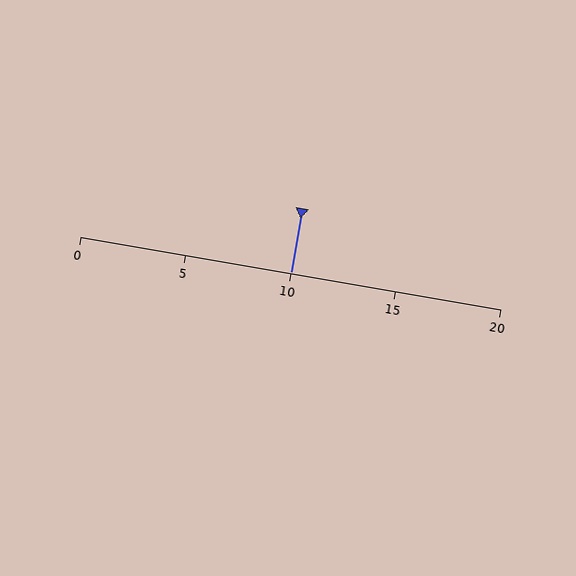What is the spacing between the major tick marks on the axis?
The major ticks are spaced 5 apart.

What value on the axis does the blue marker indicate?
The marker indicates approximately 10.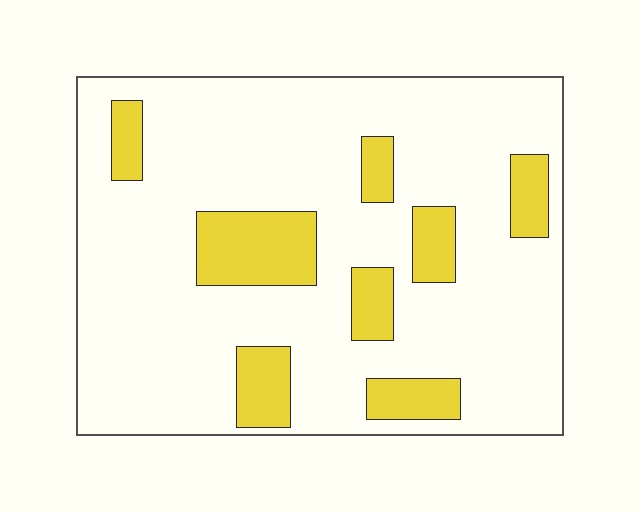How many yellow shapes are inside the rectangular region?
8.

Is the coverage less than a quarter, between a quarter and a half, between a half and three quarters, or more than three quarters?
Less than a quarter.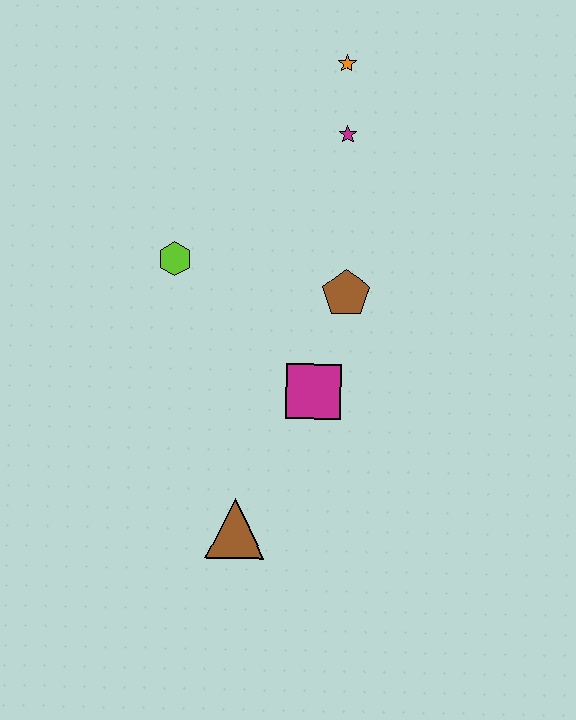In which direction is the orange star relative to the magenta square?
The orange star is above the magenta square.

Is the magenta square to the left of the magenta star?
Yes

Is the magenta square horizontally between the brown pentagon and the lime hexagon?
Yes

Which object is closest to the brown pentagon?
The magenta square is closest to the brown pentagon.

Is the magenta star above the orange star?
No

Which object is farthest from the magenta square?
The orange star is farthest from the magenta square.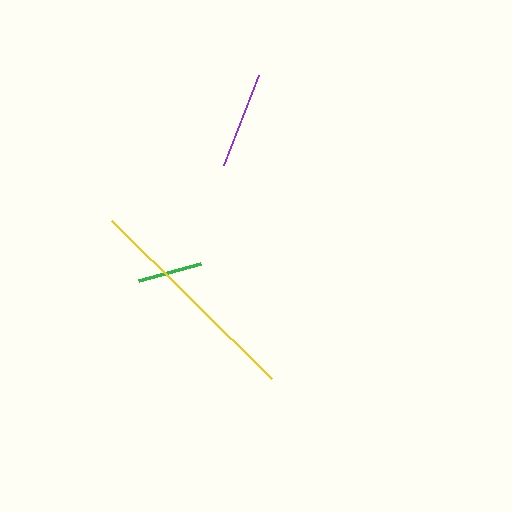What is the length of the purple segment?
The purple segment is approximately 97 pixels long.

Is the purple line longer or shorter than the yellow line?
The yellow line is longer than the purple line.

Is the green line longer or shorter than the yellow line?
The yellow line is longer than the green line.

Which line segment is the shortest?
The green line is the shortest at approximately 64 pixels.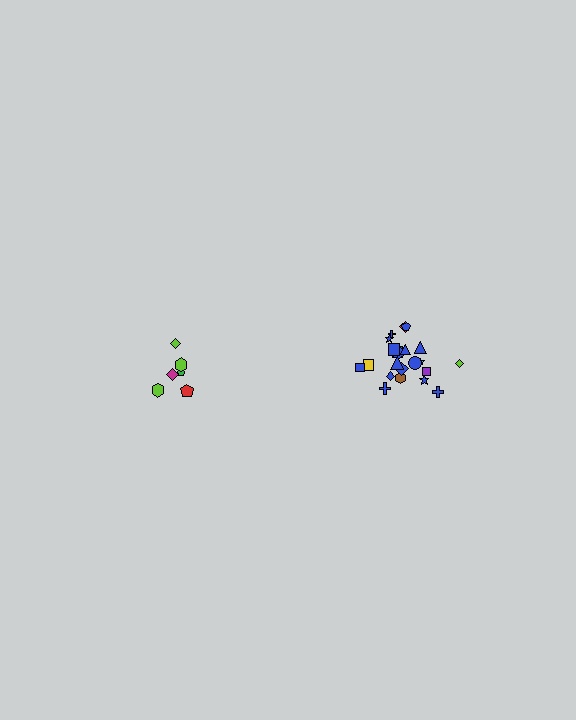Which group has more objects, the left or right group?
The right group.